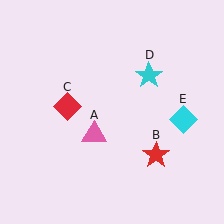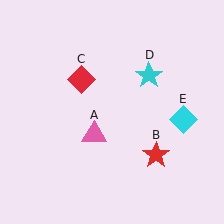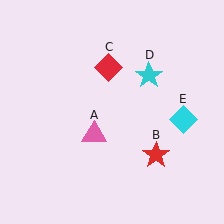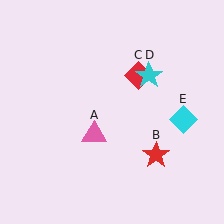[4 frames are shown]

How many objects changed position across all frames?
1 object changed position: red diamond (object C).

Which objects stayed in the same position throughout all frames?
Pink triangle (object A) and red star (object B) and cyan star (object D) and cyan diamond (object E) remained stationary.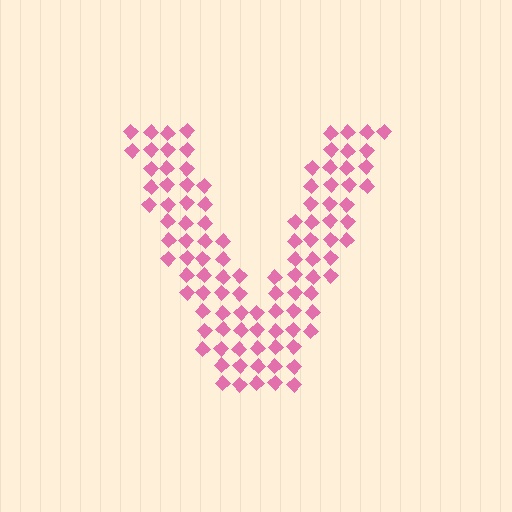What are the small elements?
The small elements are diamonds.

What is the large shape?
The large shape is the letter V.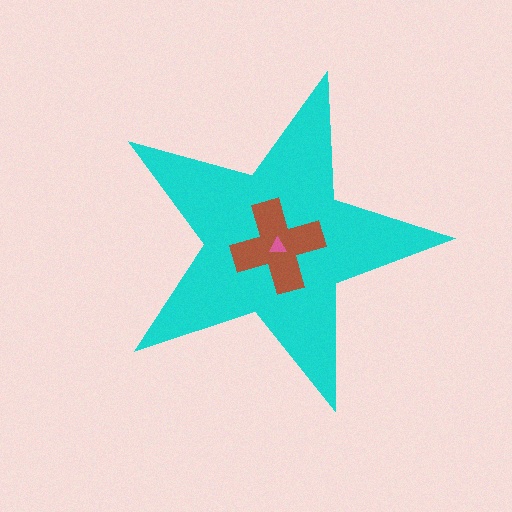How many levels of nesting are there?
3.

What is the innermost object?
The pink triangle.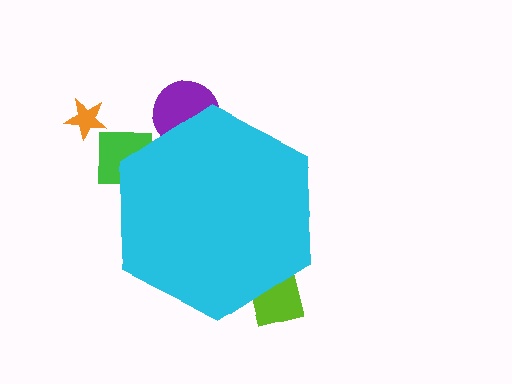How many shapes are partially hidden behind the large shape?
3 shapes are partially hidden.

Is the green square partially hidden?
Yes, the green square is partially hidden behind the cyan hexagon.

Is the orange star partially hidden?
No, the orange star is fully visible.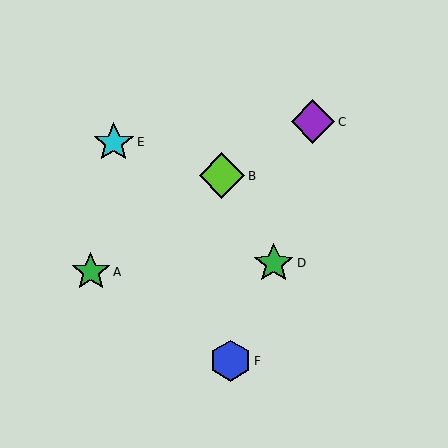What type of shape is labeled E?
Shape E is a cyan star.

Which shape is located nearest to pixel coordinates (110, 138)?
The cyan star (labeled E) at (114, 142) is nearest to that location.